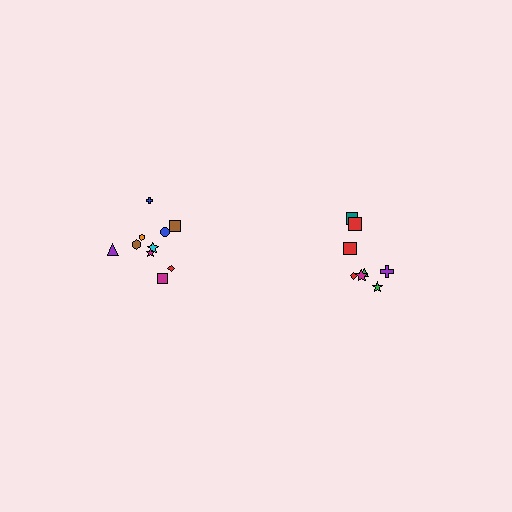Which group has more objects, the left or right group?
The left group.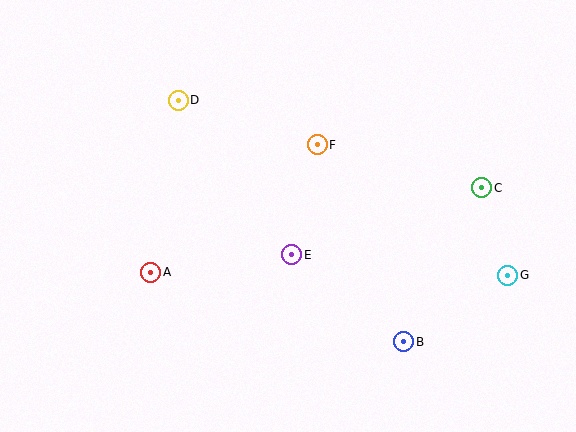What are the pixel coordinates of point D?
Point D is at (178, 100).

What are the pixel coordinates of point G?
Point G is at (508, 275).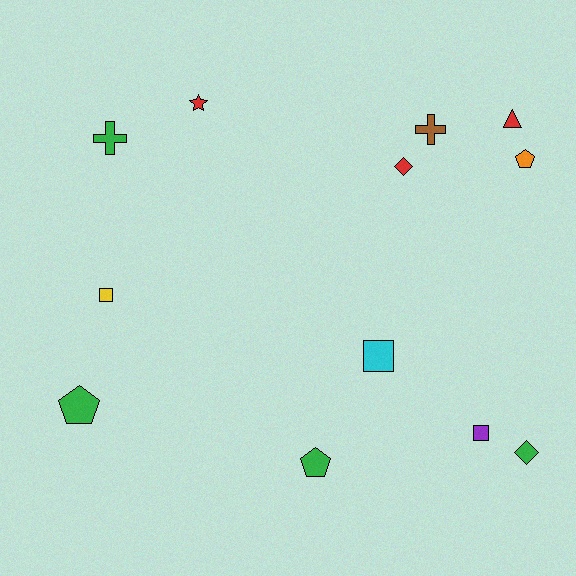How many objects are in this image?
There are 12 objects.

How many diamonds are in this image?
There are 2 diamonds.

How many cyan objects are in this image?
There is 1 cyan object.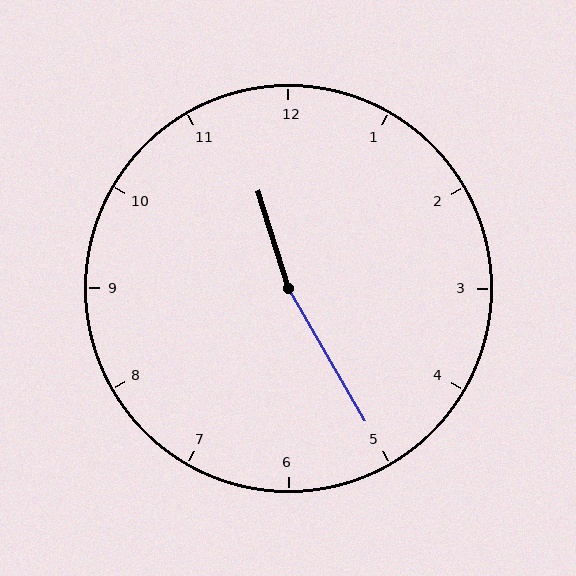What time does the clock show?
11:25.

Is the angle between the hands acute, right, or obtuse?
It is obtuse.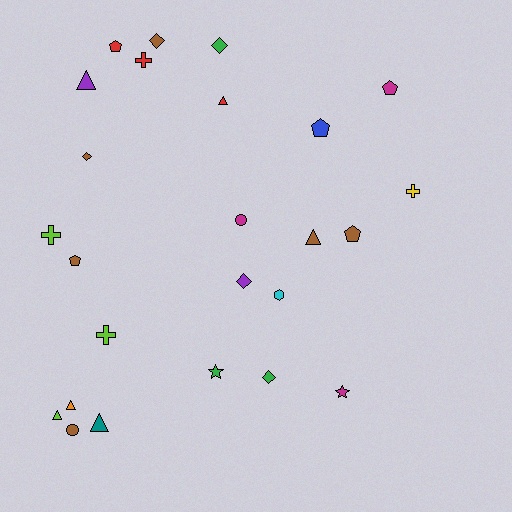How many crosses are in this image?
There are 4 crosses.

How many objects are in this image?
There are 25 objects.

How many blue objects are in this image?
There is 1 blue object.